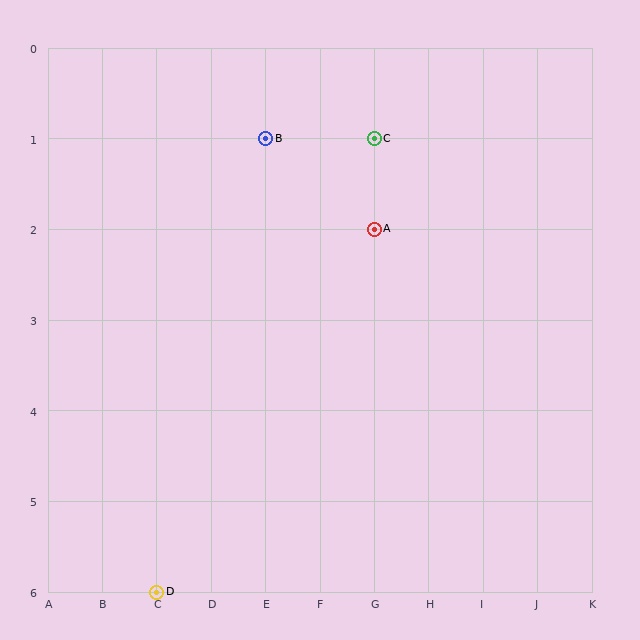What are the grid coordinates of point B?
Point B is at grid coordinates (E, 1).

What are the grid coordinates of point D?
Point D is at grid coordinates (C, 6).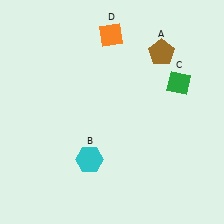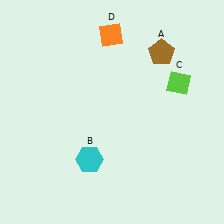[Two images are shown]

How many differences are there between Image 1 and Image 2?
There is 1 difference between the two images.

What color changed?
The diamond (C) changed from green in Image 1 to lime in Image 2.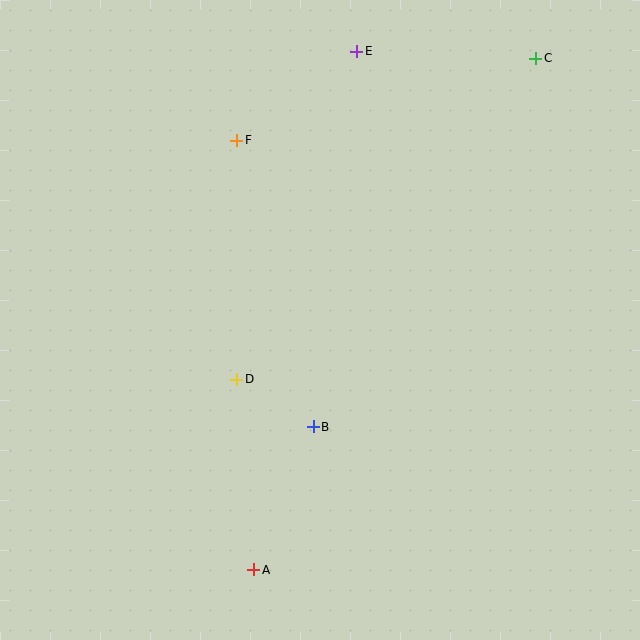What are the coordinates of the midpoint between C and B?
The midpoint between C and B is at (425, 243).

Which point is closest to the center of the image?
Point D at (237, 379) is closest to the center.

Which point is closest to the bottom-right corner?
Point B is closest to the bottom-right corner.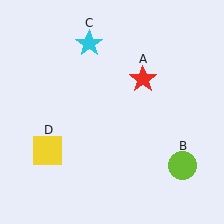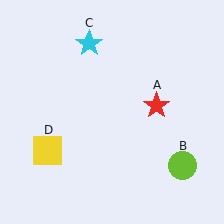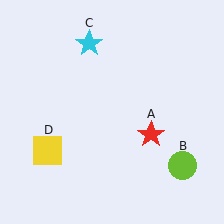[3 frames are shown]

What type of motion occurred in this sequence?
The red star (object A) rotated clockwise around the center of the scene.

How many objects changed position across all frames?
1 object changed position: red star (object A).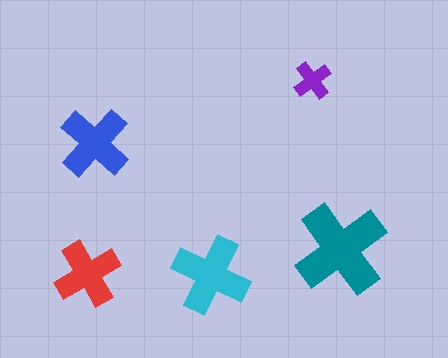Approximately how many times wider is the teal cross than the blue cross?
About 1.5 times wider.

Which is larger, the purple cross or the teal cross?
The teal one.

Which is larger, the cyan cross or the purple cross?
The cyan one.